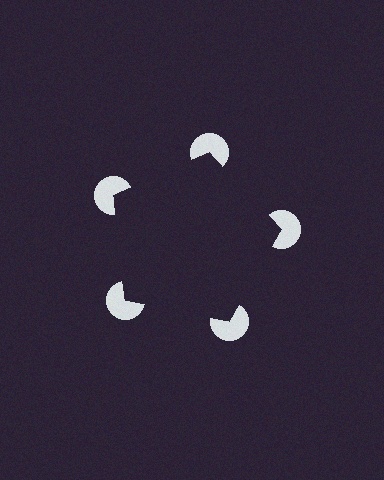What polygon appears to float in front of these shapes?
An illusory pentagon — its edges are inferred from the aligned wedge cuts in the pac-man discs, not physically drawn.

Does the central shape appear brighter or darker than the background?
It typically appears slightly darker than the background, even though no actual brightness change is drawn.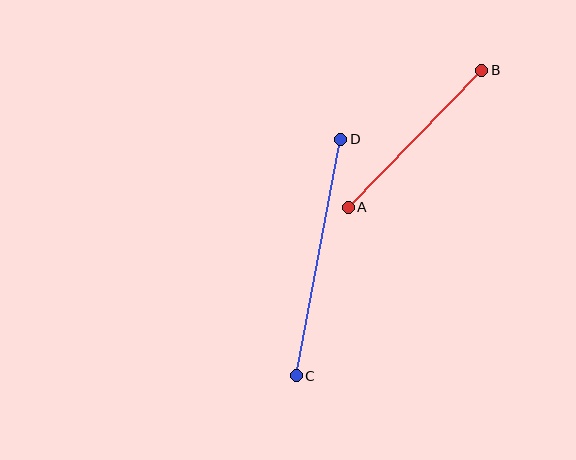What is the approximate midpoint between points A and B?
The midpoint is at approximately (415, 139) pixels.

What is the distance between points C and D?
The distance is approximately 241 pixels.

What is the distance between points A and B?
The distance is approximately 191 pixels.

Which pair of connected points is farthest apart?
Points C and D are farthest apart.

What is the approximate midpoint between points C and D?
The midpoint is at approximately (318, 257) pixels.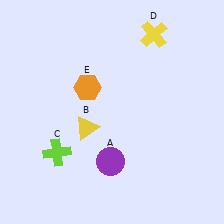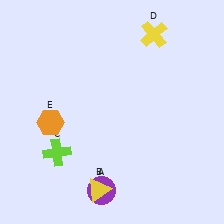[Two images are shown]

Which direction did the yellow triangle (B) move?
The yellow triangle (B) moved down.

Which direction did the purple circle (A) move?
The purple circle (A) moved down.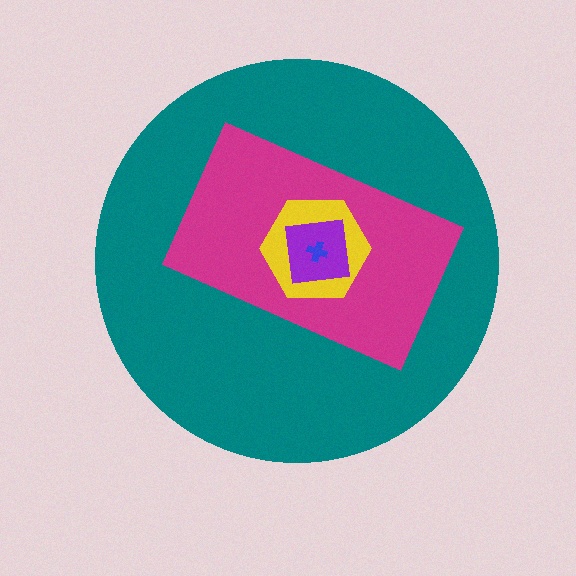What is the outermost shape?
The teal circle.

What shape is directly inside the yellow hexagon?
The purple square.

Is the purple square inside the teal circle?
Yes.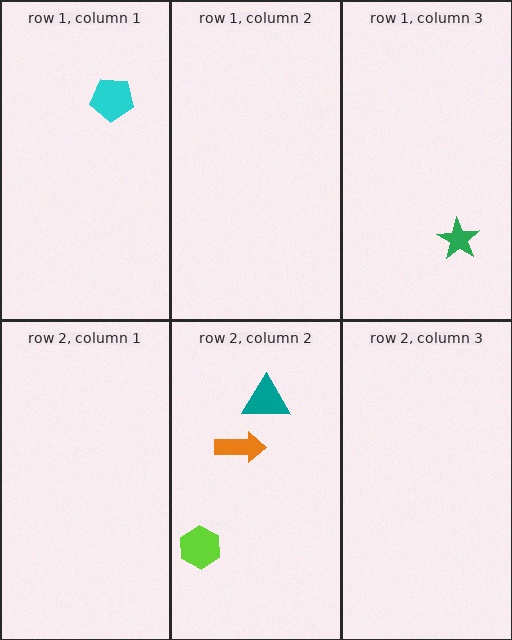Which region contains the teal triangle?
The row 2, column 2 region.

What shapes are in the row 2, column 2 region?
The orange arrow, the lime hexagon, the teal triangle.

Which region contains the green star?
The row 1, column 3 region.